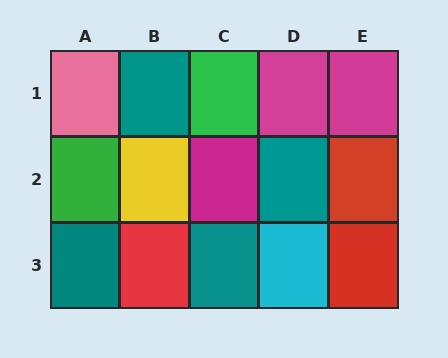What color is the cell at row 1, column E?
Magenta.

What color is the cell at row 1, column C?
Green.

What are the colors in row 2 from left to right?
Green, yellow, magenta, teal, red.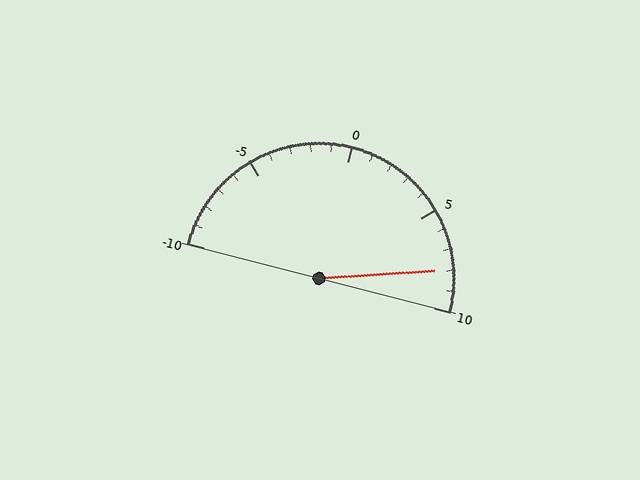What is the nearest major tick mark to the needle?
The nearest major tick mark is 10.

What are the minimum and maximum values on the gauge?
The gauge ranges from -10 to 10.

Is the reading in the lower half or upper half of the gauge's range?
The reading is in the upper half of the range (-10 to 10).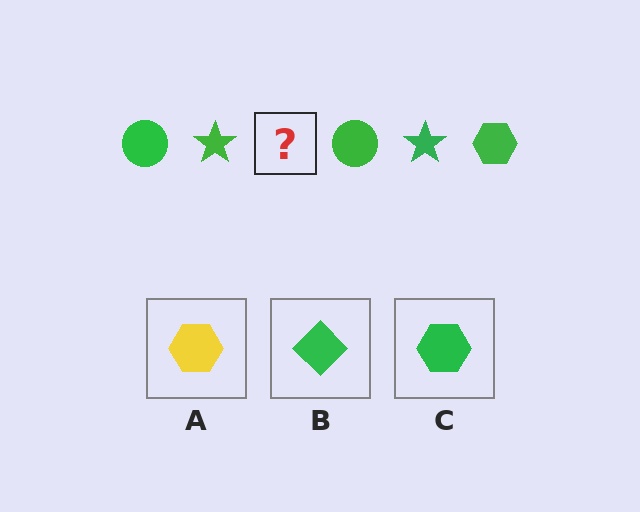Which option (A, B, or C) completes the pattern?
C.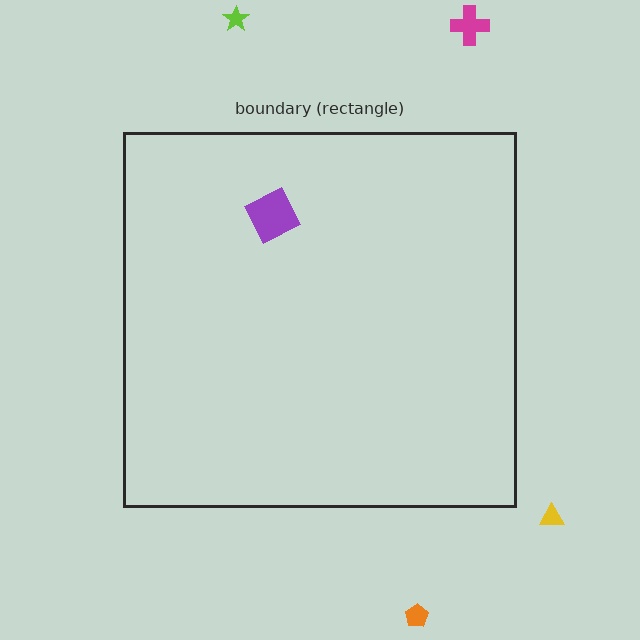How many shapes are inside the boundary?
1 inside, 4 outside.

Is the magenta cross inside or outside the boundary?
Outside.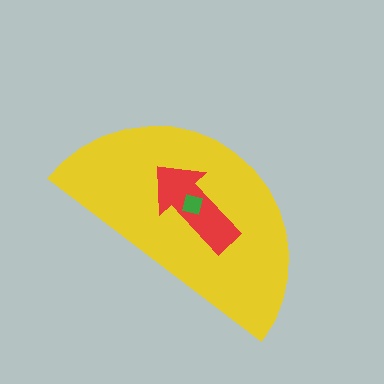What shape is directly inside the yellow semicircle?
The red arrow.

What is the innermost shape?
The green square.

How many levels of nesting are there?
3.